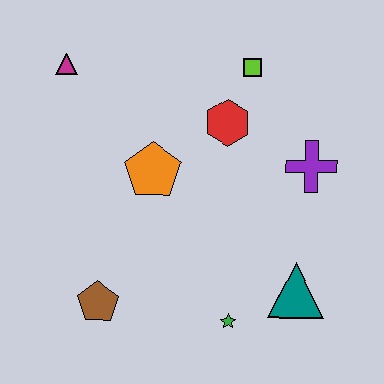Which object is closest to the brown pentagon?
The green star is closest to the brown pentagon.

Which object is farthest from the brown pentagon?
The lime square is farthest from the brown pentagon.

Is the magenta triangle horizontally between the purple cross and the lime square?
No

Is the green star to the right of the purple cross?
No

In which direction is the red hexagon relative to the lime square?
The red hexagon is below the lime square.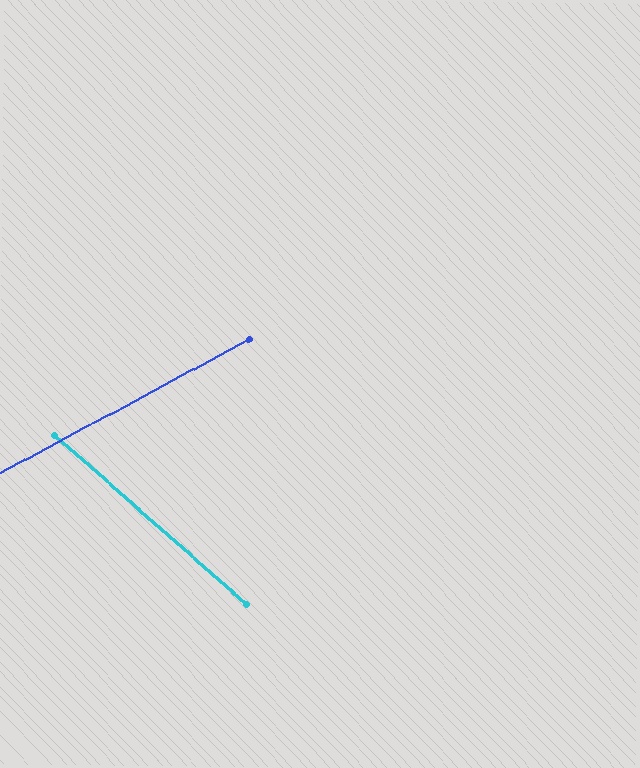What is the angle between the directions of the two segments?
Approximately 70 degrees.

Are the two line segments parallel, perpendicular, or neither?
Neither parallel nor perpendicular — they differ by about 70°.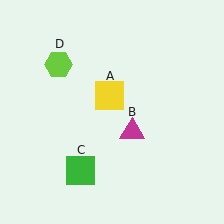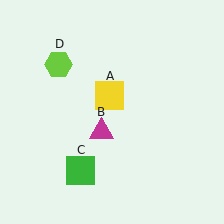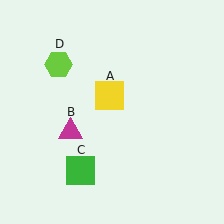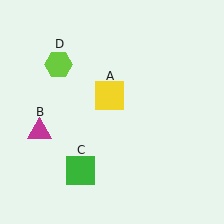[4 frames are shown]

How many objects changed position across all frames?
1 object changed position: magenta triangle (object B).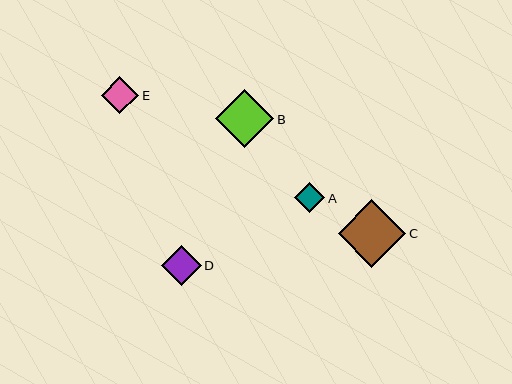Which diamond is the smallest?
Diamond A is the smallest with a size of approximately 30 pixels.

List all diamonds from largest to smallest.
From largest to smallest: C, B, D, E, A.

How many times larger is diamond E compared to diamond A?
Diamond E is approximately 1.2 times the size of diamond A.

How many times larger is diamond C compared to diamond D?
Diamond C is approximately 1.7 times the size of diamond D.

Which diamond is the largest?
Diamond C is the largest with a size of approximately 68 pixels.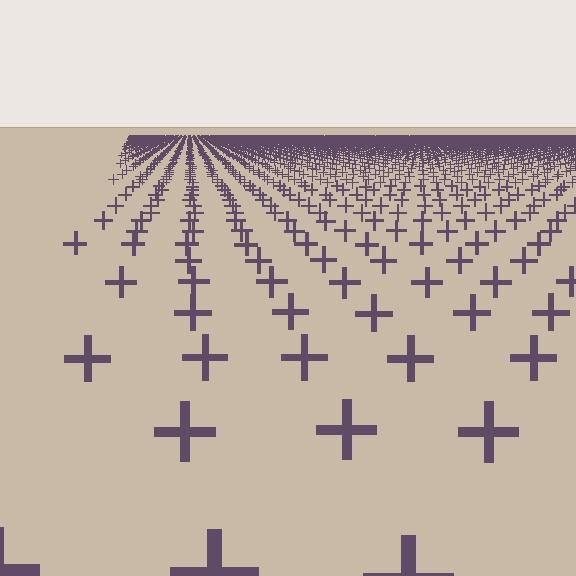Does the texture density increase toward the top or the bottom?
Density increases toward the top.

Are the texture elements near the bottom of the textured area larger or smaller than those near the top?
Larger. Near the bottom, elements are closer to the viewer and appear at a bigger on-screen size.